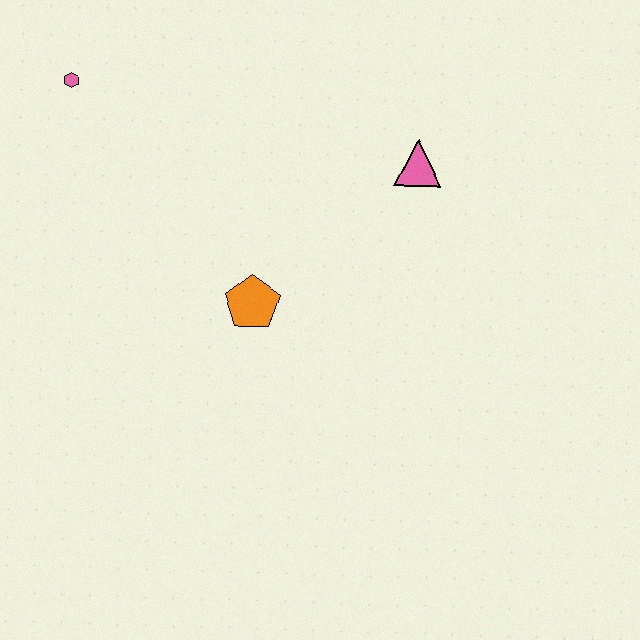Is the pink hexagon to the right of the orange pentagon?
No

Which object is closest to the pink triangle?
The orange pentagon is closest to the pink triangle.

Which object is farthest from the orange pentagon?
The pink hexagon is farthest from the orange pentagon.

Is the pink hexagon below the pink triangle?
No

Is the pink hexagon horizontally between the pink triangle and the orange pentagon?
No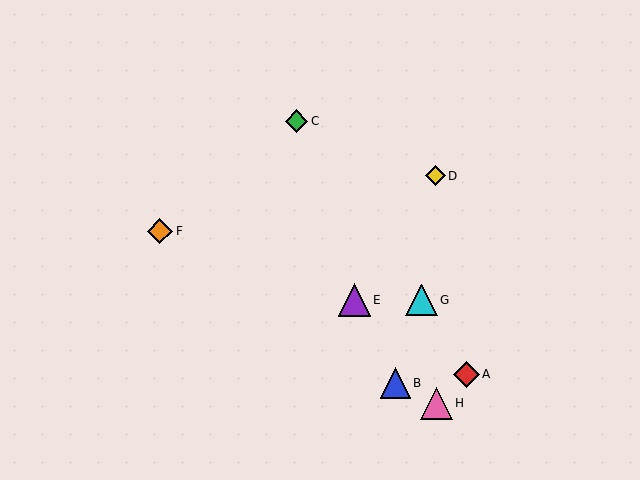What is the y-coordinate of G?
Object G is at y≈300.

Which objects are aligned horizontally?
Objects E, G are aligned horizontally.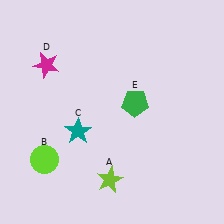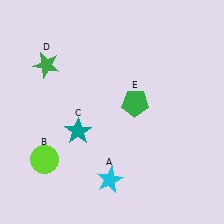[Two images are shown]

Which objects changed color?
A changed from lime to cyan. D changed from magenta to green.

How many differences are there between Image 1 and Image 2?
There are 2 differences between the two images.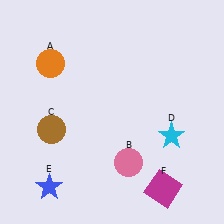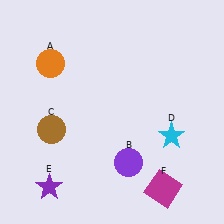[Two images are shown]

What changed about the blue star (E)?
In Image 1, E is blue. In Image 2, it changed to purple.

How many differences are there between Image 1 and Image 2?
There are 2 differences between the two images.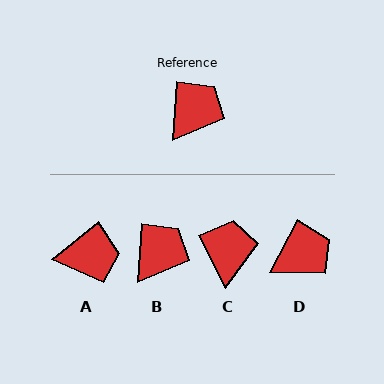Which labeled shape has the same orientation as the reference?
B.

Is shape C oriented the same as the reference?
No, it is off by about 31 degrees.